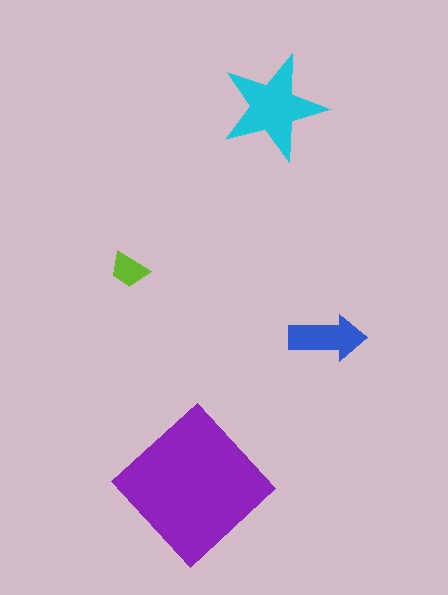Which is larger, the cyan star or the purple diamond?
The purple diamond.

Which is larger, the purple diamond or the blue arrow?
The purple diamond.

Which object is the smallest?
The lime trapezoid.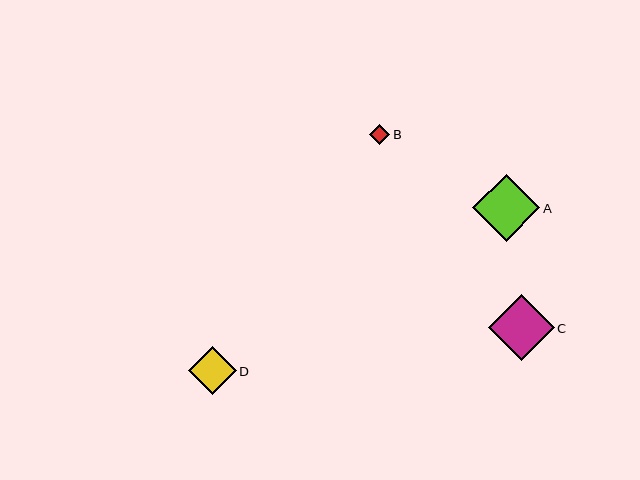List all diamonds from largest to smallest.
From largest to smallest: A, C, D, B.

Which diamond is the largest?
Diamond A is the largest with a size of approximately 67 pixels.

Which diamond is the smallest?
Diamond B is the smallest with a size of approximately 21 pixels.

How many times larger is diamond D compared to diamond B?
Diamond D is approximately 2.3 times the size of diamond B.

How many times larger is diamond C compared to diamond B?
Diamond C is approximately 3.2 times the size of diamond B.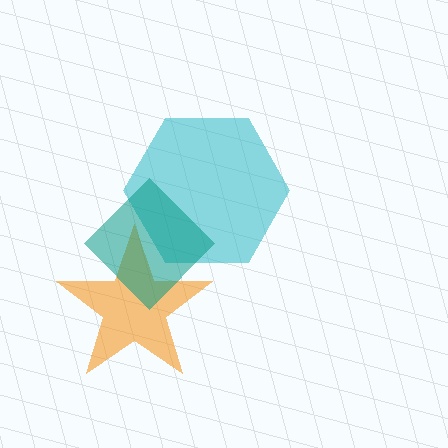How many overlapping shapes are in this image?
There are 3 overlapping shapes in the image.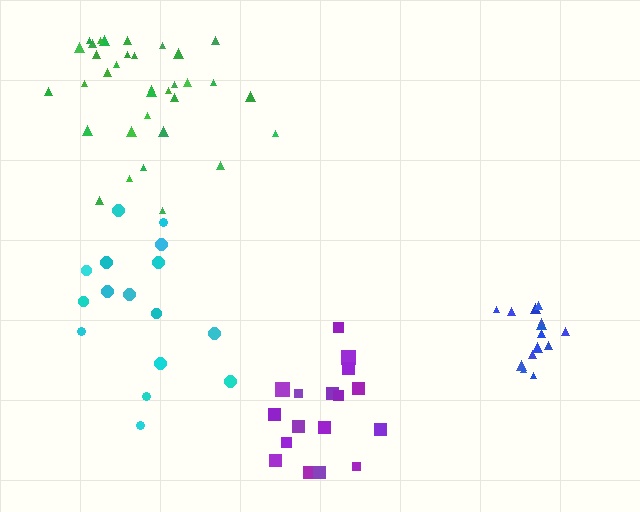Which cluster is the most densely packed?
Blue.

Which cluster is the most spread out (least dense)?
Cyan.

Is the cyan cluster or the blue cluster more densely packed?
Blue.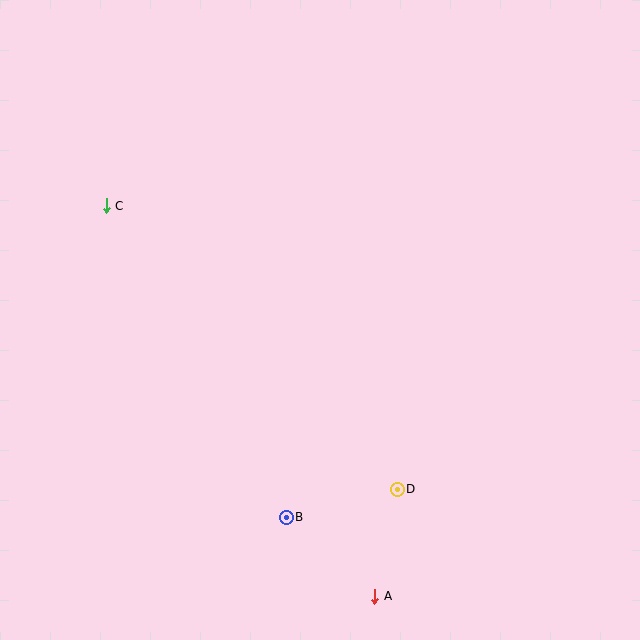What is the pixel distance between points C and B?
The distance between C and B is 360 pixels.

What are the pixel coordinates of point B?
Point B is at (286, 517).